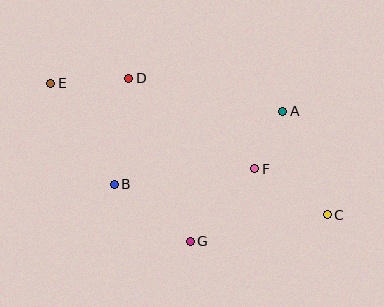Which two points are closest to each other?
Points A and F are closest to each other.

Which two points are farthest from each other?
Points C and E are farthest from each other.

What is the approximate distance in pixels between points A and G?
The distance between A and G is approximately 159 pixels.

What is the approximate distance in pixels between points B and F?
The distance between B and F is approximately 141 pixels.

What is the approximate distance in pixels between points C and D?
The distance between C and D is approximately 241 pixels.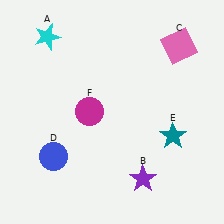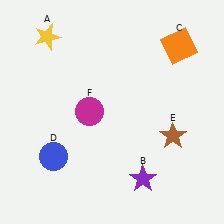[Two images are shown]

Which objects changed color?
A changed from cyan to yellow. C changed from pink to orange. E changed from teal to brown.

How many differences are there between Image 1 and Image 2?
There are 3 differences between the two images.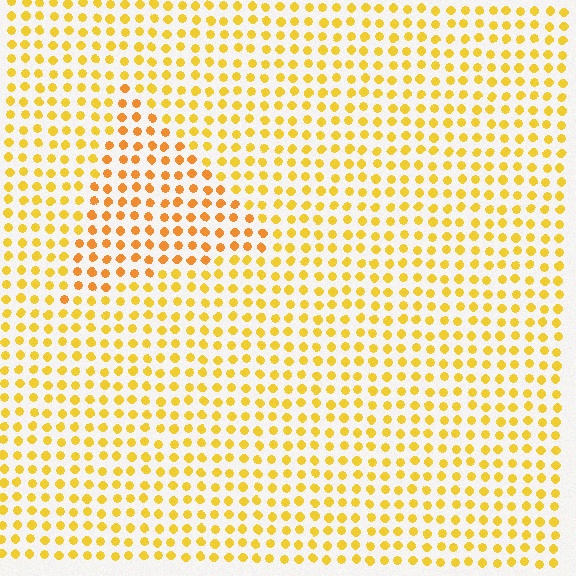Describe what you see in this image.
The image is filled with small yellow elements in a uniform arrangement. A triangle-shaped region is visible where the elements are tinted to a slightly different hue, forming a subtle color boundary.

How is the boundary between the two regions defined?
The boundary is defined purely by a slight shift in hue (about 20 degrees). Spacing, size, and orientation are identical on both sides.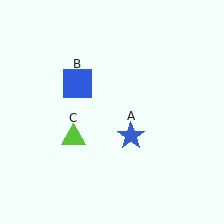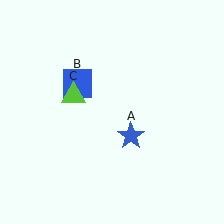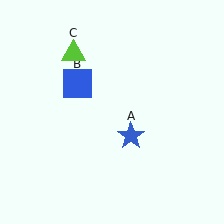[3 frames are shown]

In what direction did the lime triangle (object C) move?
The lime triangle (object C) moved up.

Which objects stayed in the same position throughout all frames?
Blue star (object A) and blue square (object B) remained stationary.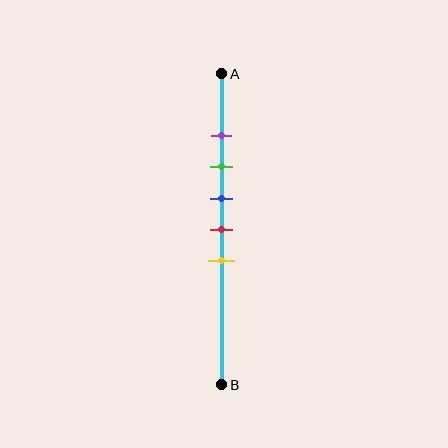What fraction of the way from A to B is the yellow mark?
The yellow mark is approximately 60% (0.6) of the way from A to B.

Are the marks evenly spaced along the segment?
Yes, the marks are approximately evenly spaced.